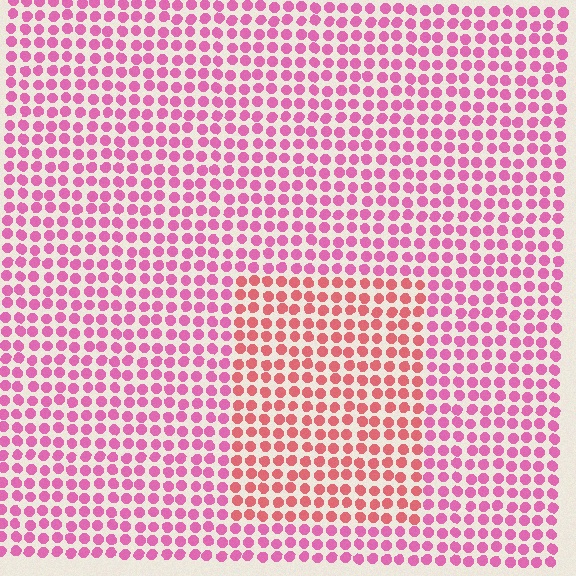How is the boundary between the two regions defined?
The boundary is defined purely by a slight shift in hue (about 31 degrees). Spacing, size, and orientation are identical on both sides.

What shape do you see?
I see a rectangle.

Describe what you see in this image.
The image is filled with small pink elements in a uniform arrangement. A rectangle-shaped region is visible where the elements are tinted to a slightly different hue, forming a subtle color boundary.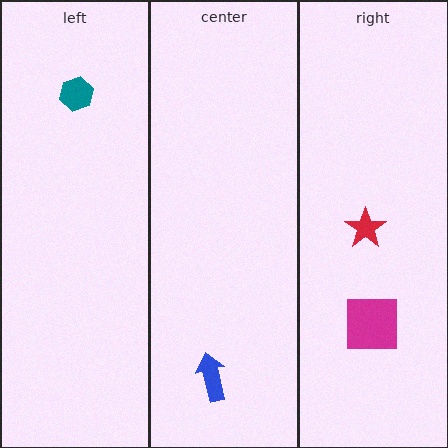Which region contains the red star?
The right region.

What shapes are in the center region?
The blue arrow.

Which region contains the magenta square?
The right region.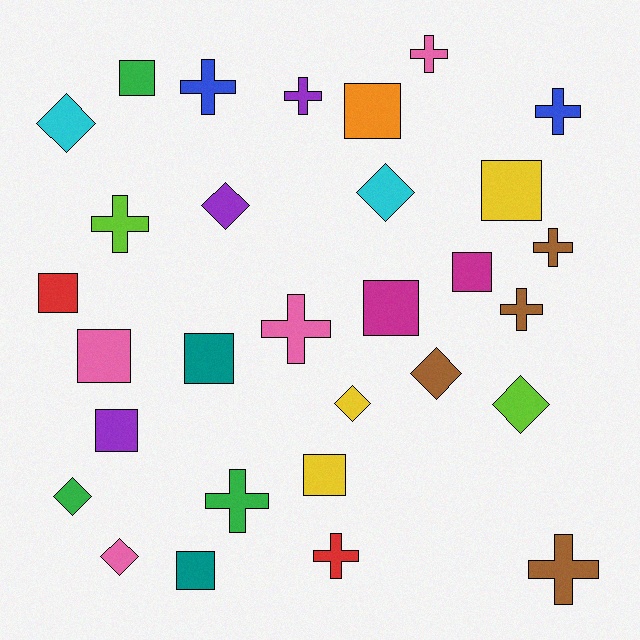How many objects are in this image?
There are 30 objects.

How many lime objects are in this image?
There are 2 lime objects.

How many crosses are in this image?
There are 11 crosses.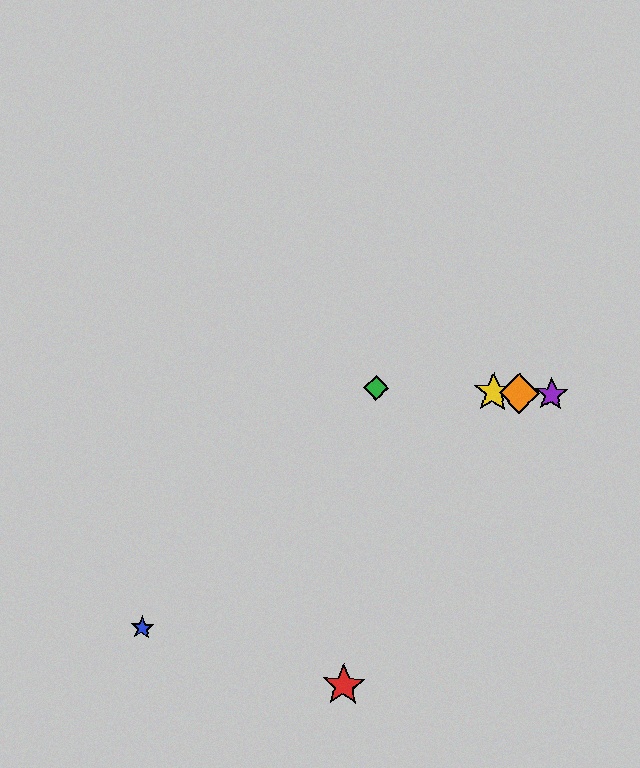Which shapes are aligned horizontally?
The green diamond, the yellow star, the purple star, the orange diamond are aligned horizontally.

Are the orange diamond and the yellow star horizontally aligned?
Yes, both are at y≈393.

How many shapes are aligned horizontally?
4 shapes (the green diamond, the yellow star, the purple star, the orange diamond) are aligned horizontally.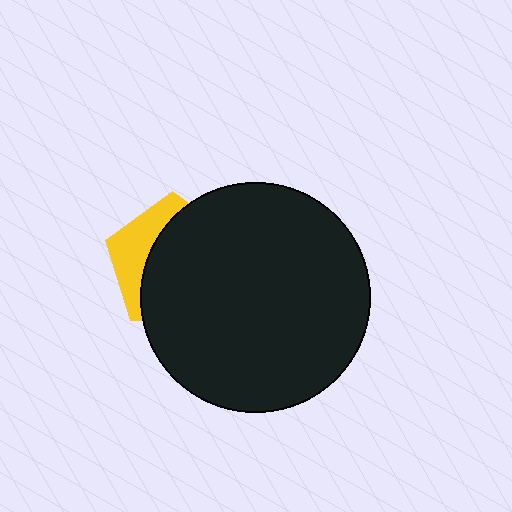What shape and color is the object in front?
The object in front is a black circle.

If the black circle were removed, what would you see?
You would see the complete yellow pentagon.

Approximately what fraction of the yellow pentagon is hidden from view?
Roughly 69% of the yellow pentagon is hidden behind the black circle.